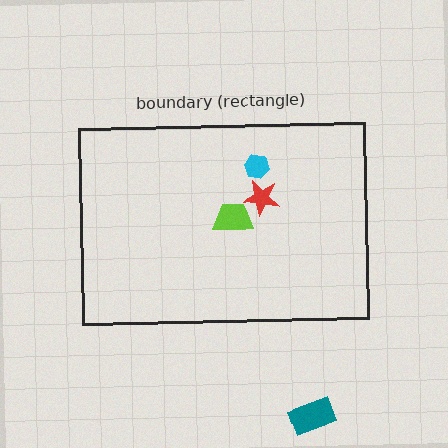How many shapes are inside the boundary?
3 inside, 1 outside.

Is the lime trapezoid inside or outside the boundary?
Inside.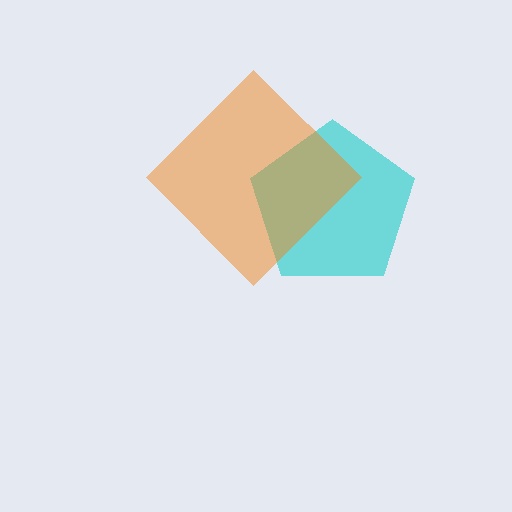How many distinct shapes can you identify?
There are 2 distinct shapes: a cyan pentagon, an orange diamond.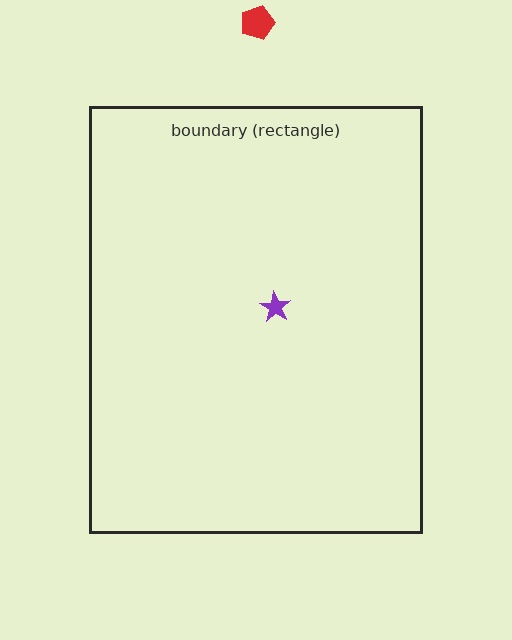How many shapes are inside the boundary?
1 inside, 1 outside.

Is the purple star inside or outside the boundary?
Inside.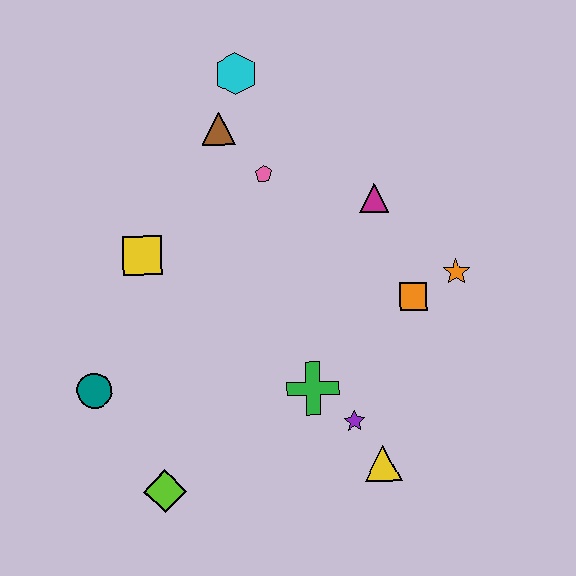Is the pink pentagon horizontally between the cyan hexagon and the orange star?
Yes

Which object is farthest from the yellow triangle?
The cyan hexagon is farthest from the yellow triangle.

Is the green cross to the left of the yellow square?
No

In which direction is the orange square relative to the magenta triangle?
The orange square is below the magenta triangle.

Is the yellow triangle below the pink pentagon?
Yes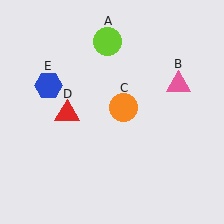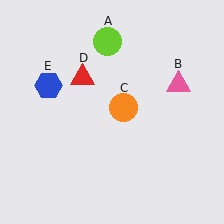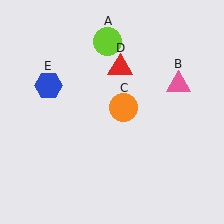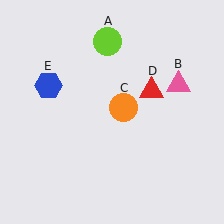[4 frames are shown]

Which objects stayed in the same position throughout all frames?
Lime circle (object A) and pink triangle (object B) and orange circle (object C) and blue hexagon (object E) remained stationary.